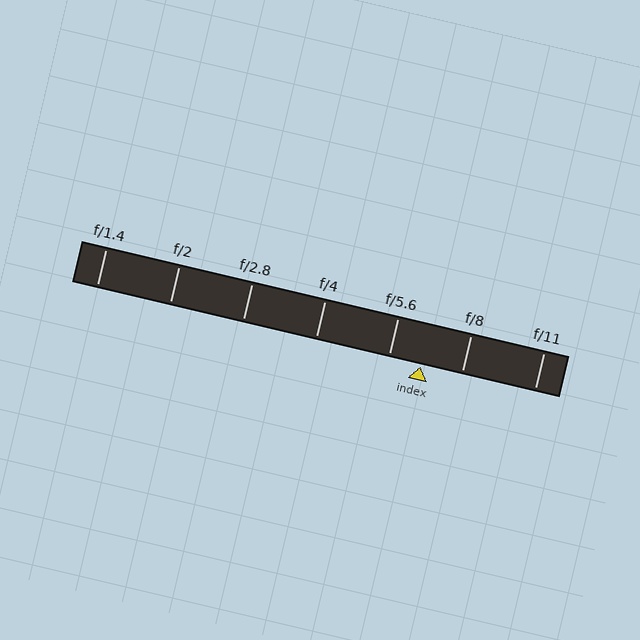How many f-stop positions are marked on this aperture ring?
There are 7 f-stop positions marked.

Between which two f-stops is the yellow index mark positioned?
The index mark is between f/5.6 and f/8.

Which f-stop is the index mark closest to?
The index mark is closest to f/5.6.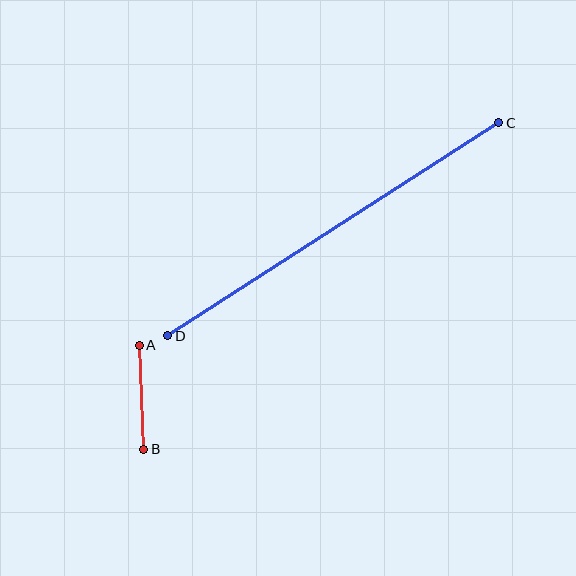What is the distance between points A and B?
The distance is approximately 104 pixels.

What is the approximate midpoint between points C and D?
The midpoint is at approximately (333, 229) pixels.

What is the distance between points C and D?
The distance is approximately 394 pixels.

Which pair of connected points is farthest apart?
Points C and D are farthest apart.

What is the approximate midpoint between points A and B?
The midpoint is at approximately (141, 397) pixels.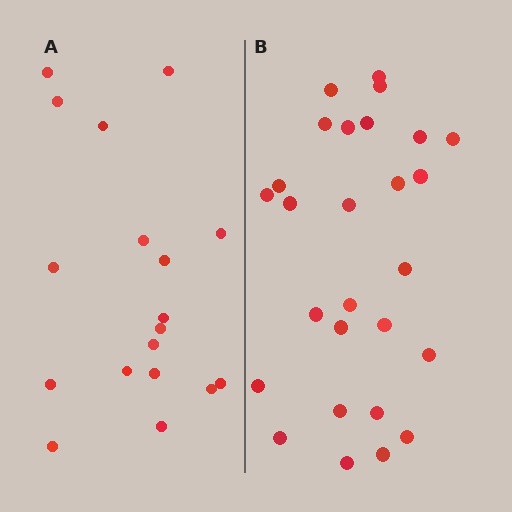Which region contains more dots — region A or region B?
Region B (the right region) has more dots.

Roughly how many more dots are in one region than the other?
Region B has roughly 8 or so more dots than region A.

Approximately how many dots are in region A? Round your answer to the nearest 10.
About 20 dots. (The exact count is 18, which rounds to 20.)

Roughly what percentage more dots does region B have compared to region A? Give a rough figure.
About 50% more.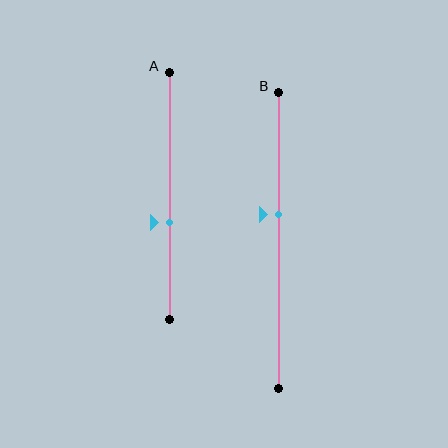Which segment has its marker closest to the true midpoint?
Segment B has its marker closest to the true midpoint.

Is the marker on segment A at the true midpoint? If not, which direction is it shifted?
No, the marker on segment A is shifted downward by about 11% of the segment length.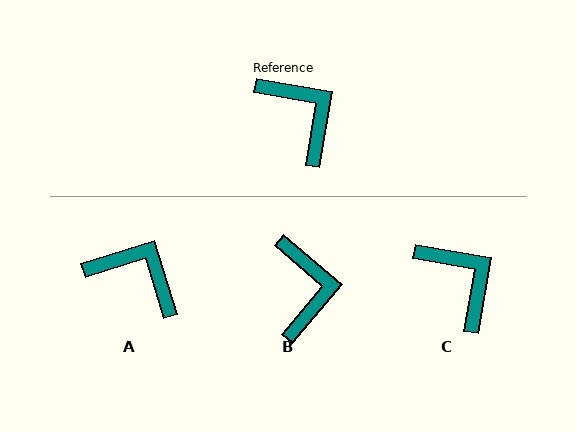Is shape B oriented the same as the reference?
No, it is off by about 31 degrees.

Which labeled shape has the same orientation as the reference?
C.